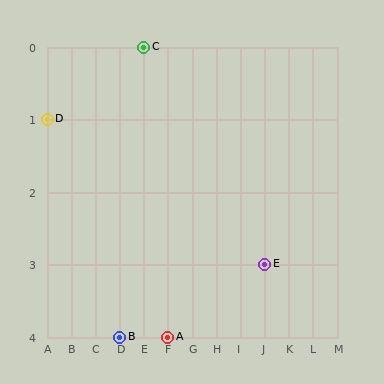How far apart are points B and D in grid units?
Points B and D are 3 columns and 3 rows apart (about 4.2 grid units diagonally).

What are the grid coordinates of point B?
Point B is at grid coordinates (D, 4).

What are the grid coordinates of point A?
Point A is at grid coordinates (F, 4).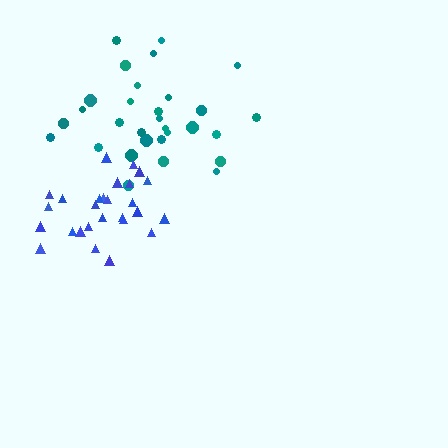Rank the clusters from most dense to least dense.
blue, teal.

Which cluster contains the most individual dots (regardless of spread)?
Teal (30).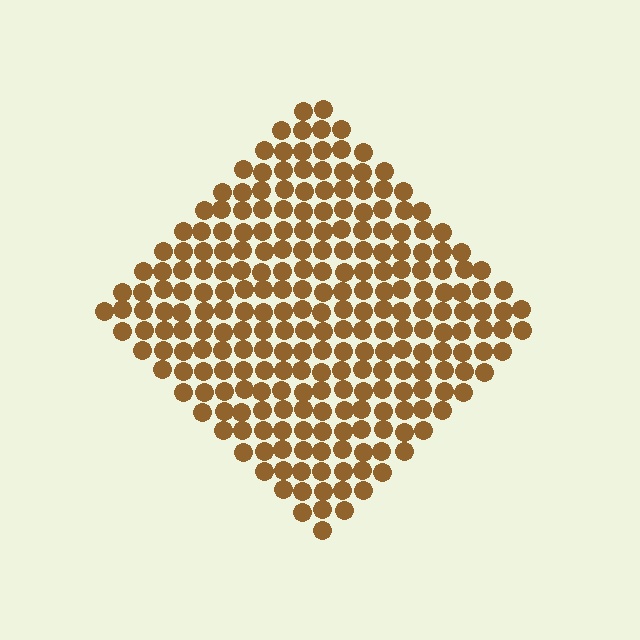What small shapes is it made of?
It is made of small circles.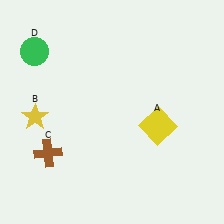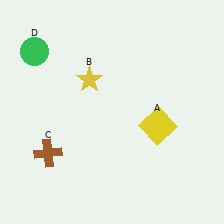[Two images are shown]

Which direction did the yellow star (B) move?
The yellow star (B) moved right.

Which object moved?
The yellow star (B) moved right.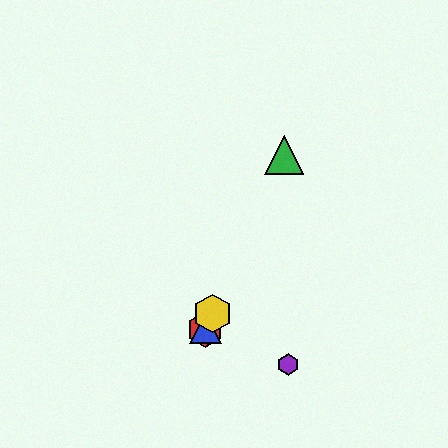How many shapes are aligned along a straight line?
4 shapes (the red hexagon, the blue triangle, the green triangle, the yellow hexagon) are aligned along a straight line.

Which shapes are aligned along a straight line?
The red hexagon, the blue triangle, the green triangle, the yellow hexagon are aligned along a straight line.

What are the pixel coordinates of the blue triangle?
The blue triangle is at (206, 328).